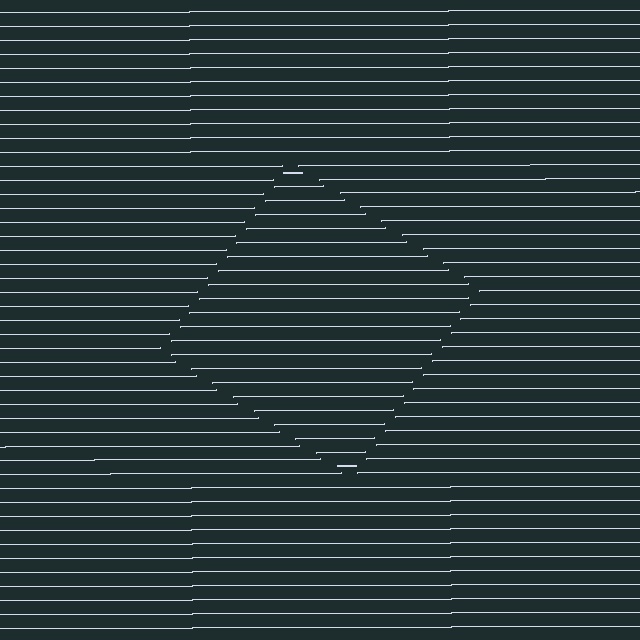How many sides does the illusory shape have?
4 sides — the line-ends trace a square.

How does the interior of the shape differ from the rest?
The interior of the shape contains the same grating, shifted by half a period — the contour is defined by the phase discontinuity where line-ends from the inner and outer gratings abut.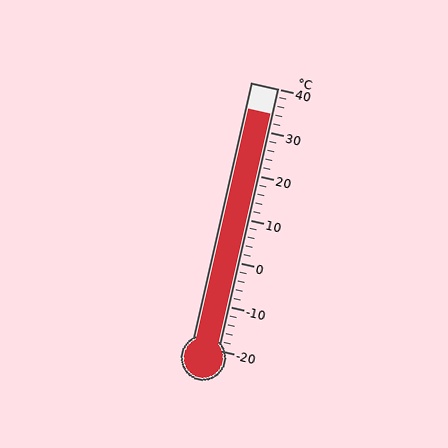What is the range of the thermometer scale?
The thermometer scale ranges from -20°C to 40°C.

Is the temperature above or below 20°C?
The temperature is above 20°C.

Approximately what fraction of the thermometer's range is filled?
The thermometer is filled to approximately 90% of its range.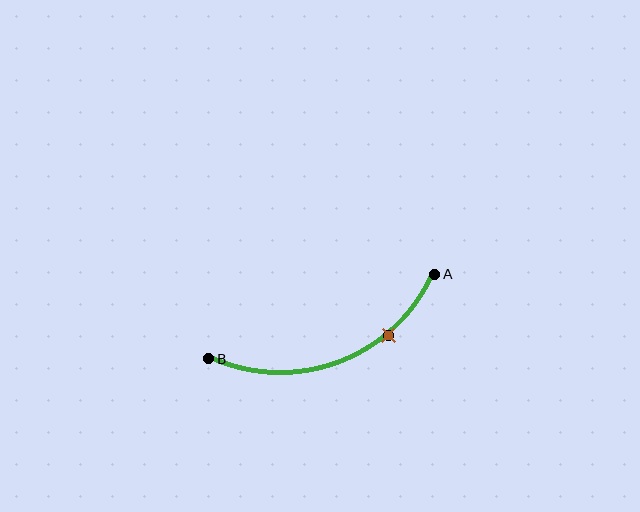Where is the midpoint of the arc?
The arc midpoint is the point on the curve farthest from the straight line joining A and B. It sits below that line.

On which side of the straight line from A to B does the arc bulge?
The arc bulges below the straight line connecting A and B.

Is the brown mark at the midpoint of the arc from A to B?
No. The brown mark lies on the arc but is closer to endpoint A. The arc midpoint would be at the point on the curve equidistant along the arc from both A and B.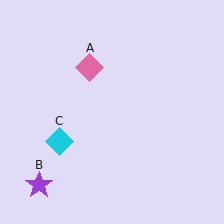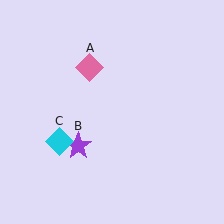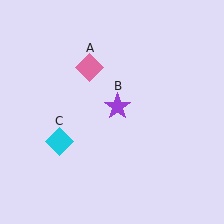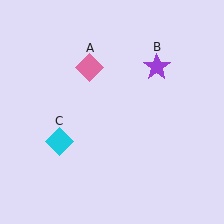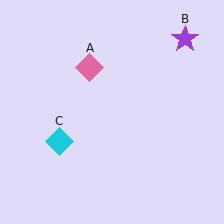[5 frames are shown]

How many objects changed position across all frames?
1 object changed position: purple star (object B).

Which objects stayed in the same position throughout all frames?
Pink diamond (object A) and cyan diamond (object C) remained stationary.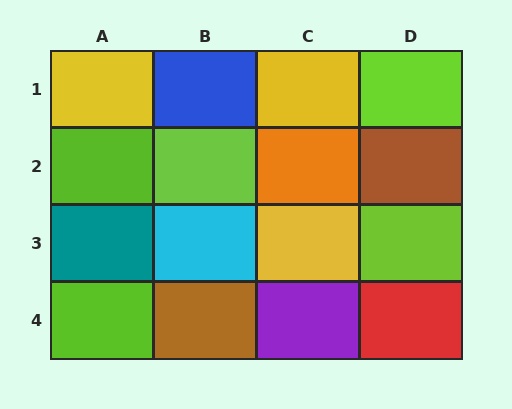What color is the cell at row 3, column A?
Teal.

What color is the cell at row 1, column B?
Blue.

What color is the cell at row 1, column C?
Yellow.